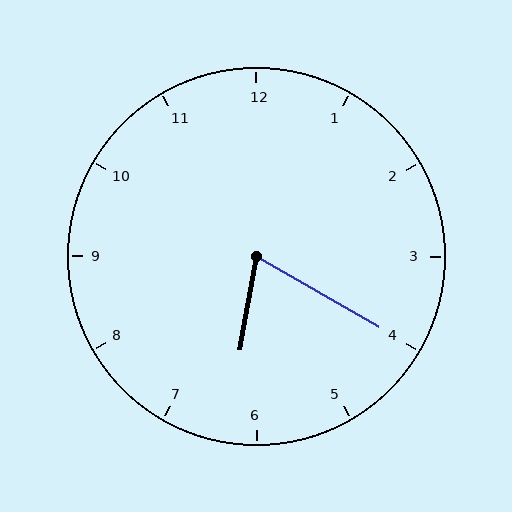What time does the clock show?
6:20.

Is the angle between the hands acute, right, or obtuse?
It is acute.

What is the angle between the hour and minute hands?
Approximately 70 degrees.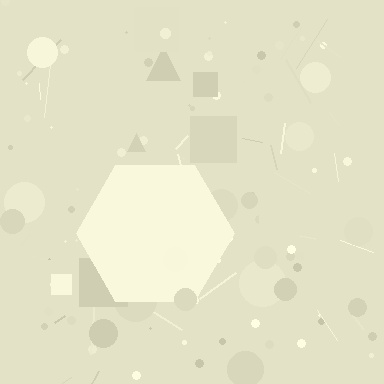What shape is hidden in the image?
A hexagon is hidden in the image.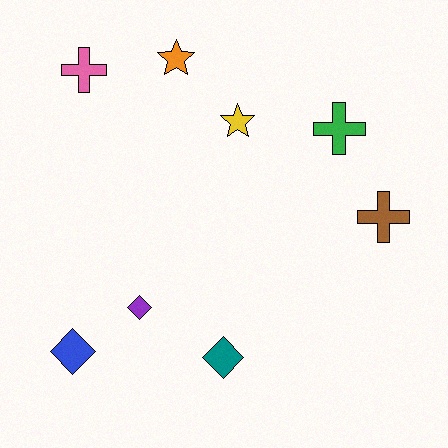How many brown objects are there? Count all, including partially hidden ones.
There is 1 brown object.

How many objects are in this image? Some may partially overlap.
There are 8 objects.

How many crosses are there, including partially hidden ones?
There are 3 crosses.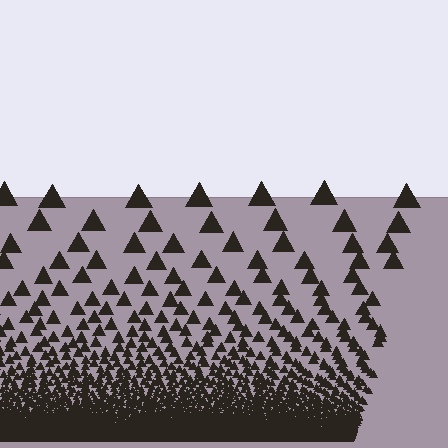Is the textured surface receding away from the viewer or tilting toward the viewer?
The surface appears to tilt toward the viewer. Texture elements get larger and sparser toward the top.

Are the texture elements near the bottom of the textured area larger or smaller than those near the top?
Smaller. The gradient is inverted — elements near the bottom are smaller and denser.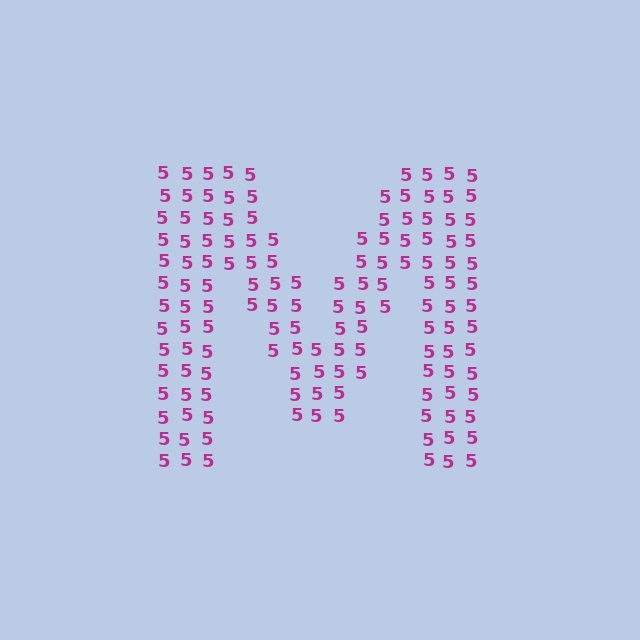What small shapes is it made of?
It is made of small digit 5's.